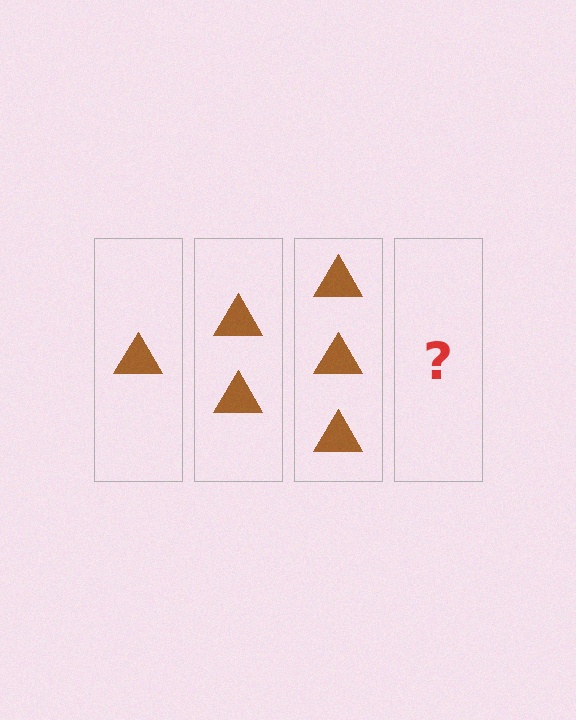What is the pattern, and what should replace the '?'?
The pattern is that each step adds one more triangle. The '?' should be 4 triangles.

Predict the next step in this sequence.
The next step is 4 triangles.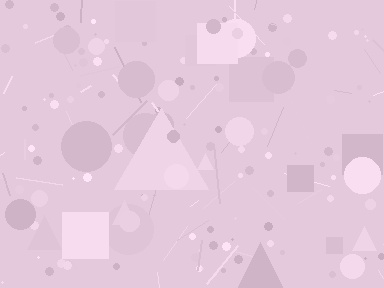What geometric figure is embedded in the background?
A triangle is embedded in the background.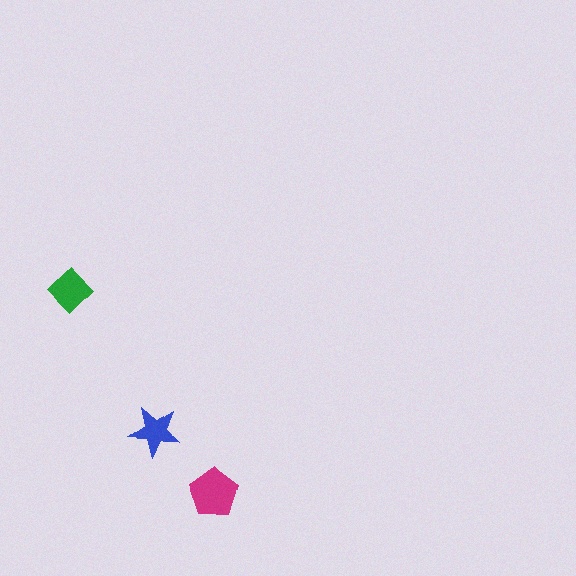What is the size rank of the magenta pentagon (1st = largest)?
1st.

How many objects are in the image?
There are 3 objects in the image.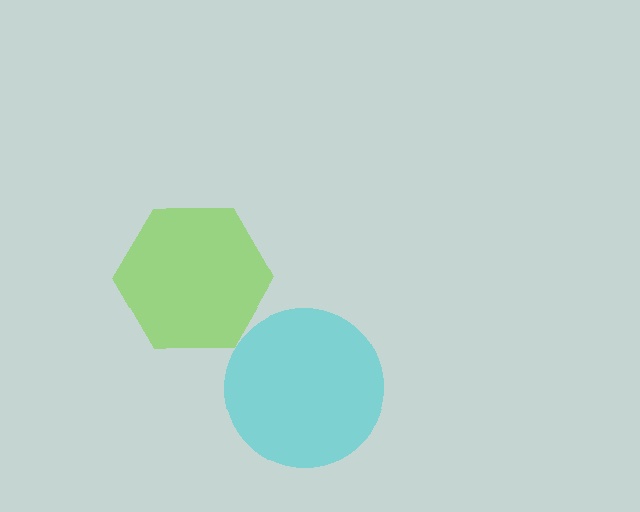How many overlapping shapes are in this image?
There are 2 overlapping shapes in the image.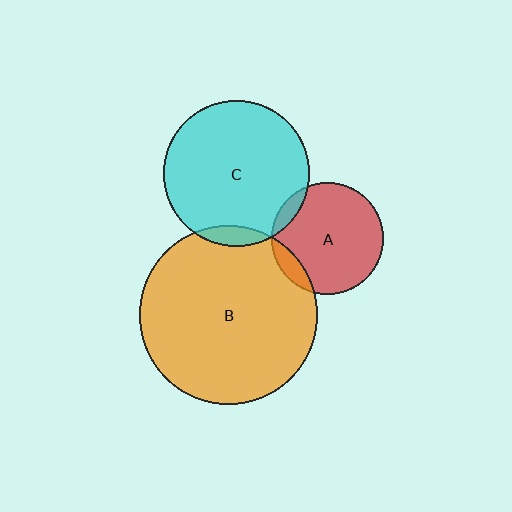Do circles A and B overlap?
Yes.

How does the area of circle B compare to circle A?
Approximately 2.5 times.